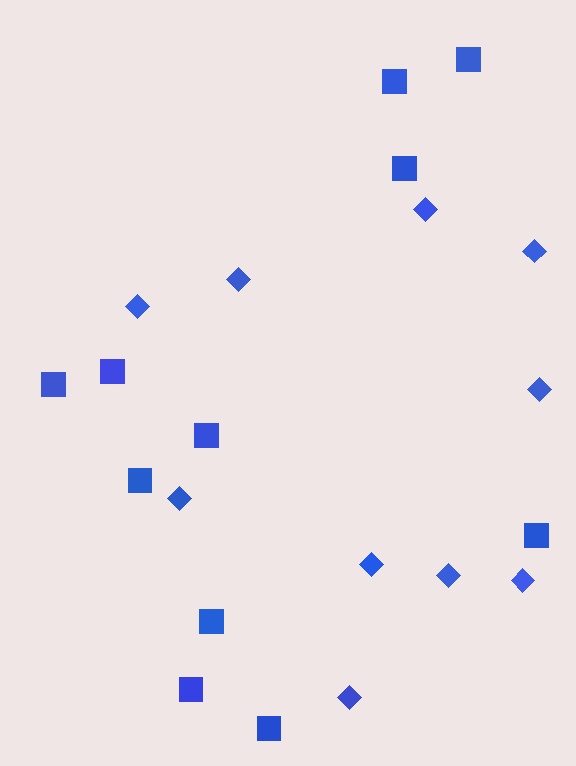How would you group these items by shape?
There are 2 groups: one group of squares (11) and one group of diamonds (10).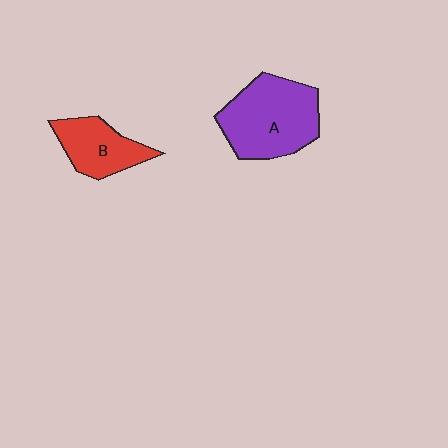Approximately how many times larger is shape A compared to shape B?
Approximately 1.7 times.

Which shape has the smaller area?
Shape B (red).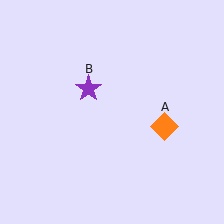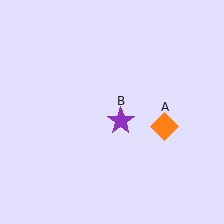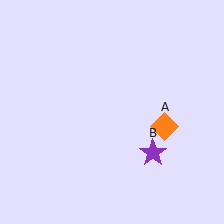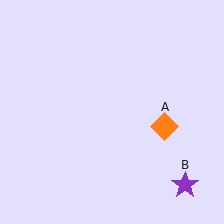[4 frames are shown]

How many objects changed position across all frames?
1 object changed position: purple star (object B).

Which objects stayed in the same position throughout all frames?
Orange diamond (object A) remained stationary.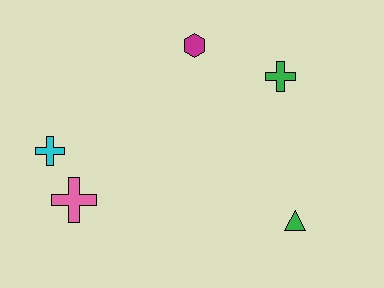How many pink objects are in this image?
There is 1 pink object.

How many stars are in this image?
There are no stars.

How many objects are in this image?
There are 5 objects.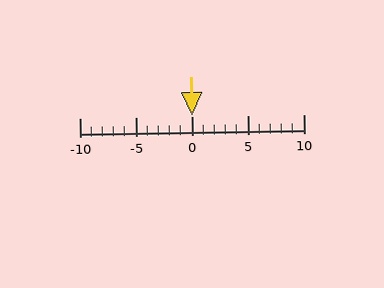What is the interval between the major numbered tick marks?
The major tick marks are spaced 5 units apart.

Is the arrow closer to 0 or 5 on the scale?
The arrow is closer to 0.